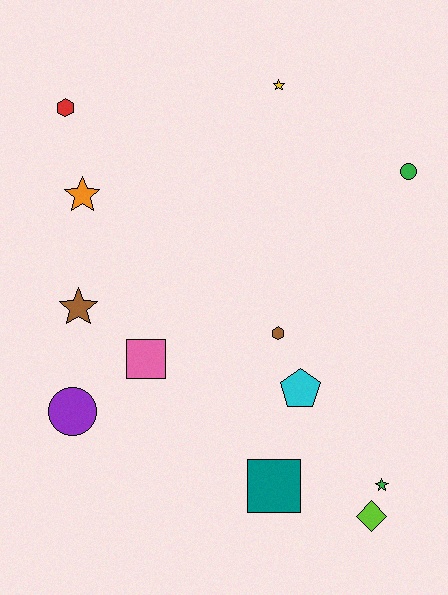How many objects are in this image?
There are 12 objects.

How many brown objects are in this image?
There are 2 brown objects.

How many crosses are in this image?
There are no crosses.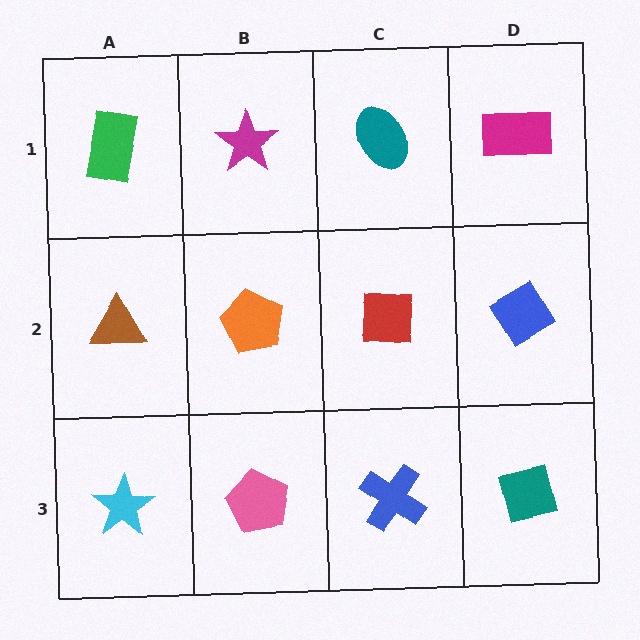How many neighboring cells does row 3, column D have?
2.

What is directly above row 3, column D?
A blue diamond.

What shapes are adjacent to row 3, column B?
An orange pentagon (row 2, column B), a cyan star (row 3, column A), a blue cross (row 3, column C).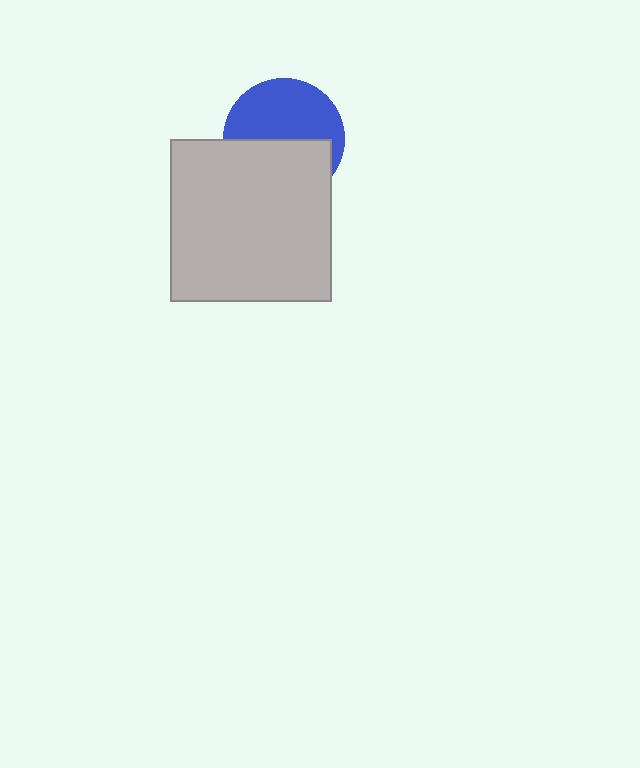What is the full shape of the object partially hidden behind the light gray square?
The partially hidden object is a blue circle.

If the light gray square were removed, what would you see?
You would see the complete blue circle.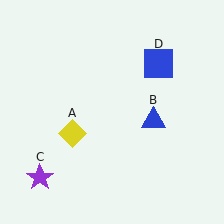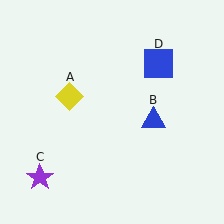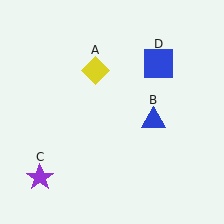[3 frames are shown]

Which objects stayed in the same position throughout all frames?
Blue triangle (object B) and purple star (object C) and blue square (object D) remained stationary.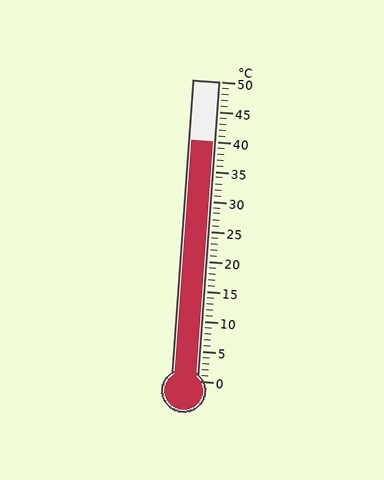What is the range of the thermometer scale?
The thermometer scale ranges from 0°C to 50°C.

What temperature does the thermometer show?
The thermometer shows approximately 40°C.